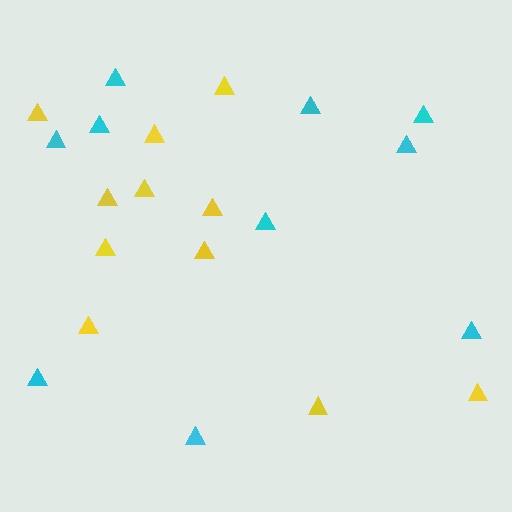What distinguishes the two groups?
There are 2 groups: one group of yellow triangles (11) and one group of cyan triangles (10).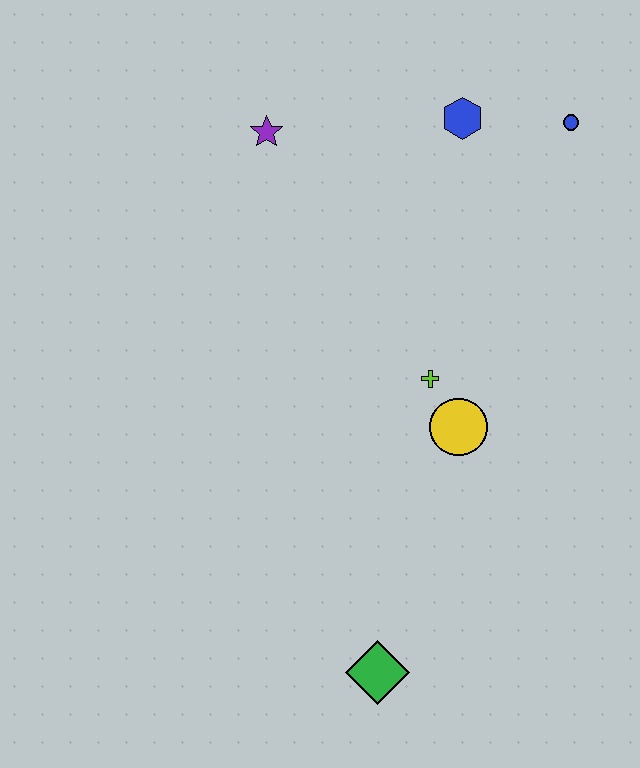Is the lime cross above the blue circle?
No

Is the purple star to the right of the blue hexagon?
No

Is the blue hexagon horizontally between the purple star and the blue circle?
Yes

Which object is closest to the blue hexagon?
The blue circle is closest to the blue hexagon.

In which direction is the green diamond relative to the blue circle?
The green diamond is below the blue circle.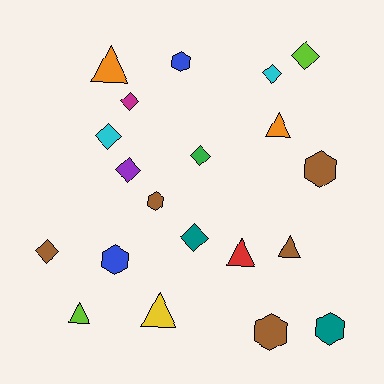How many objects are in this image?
There are 20 objects.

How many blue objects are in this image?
There are 2 blue objects.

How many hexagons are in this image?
There are 6 hexagons.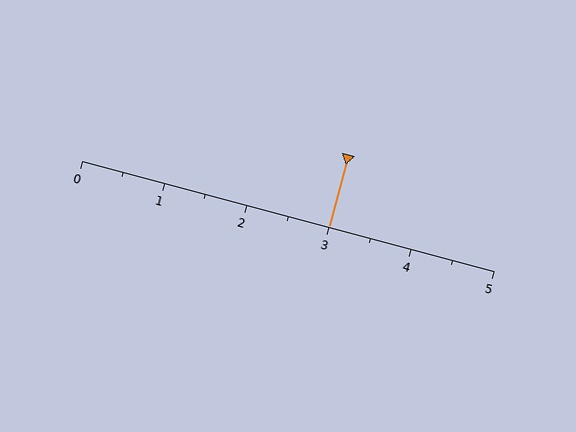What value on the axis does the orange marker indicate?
The marker indicates approximately 3.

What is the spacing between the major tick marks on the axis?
The major ticks are spaced 1 apart.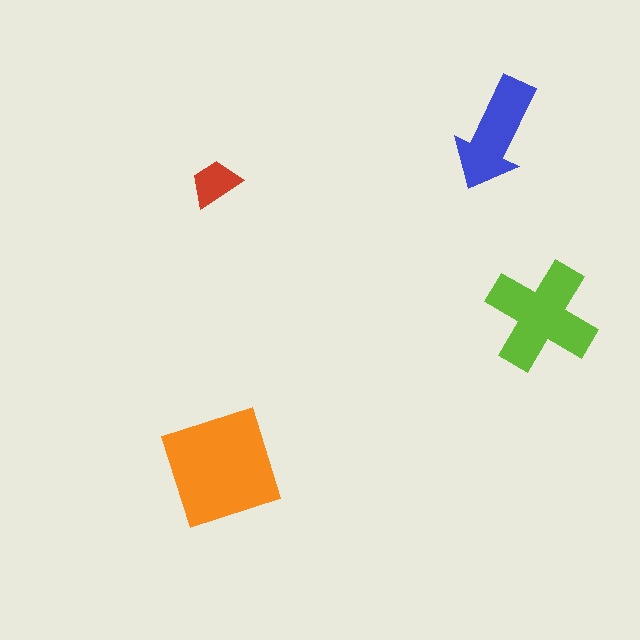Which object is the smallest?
The red trapezoid.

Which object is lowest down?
The orange square is bottommost.